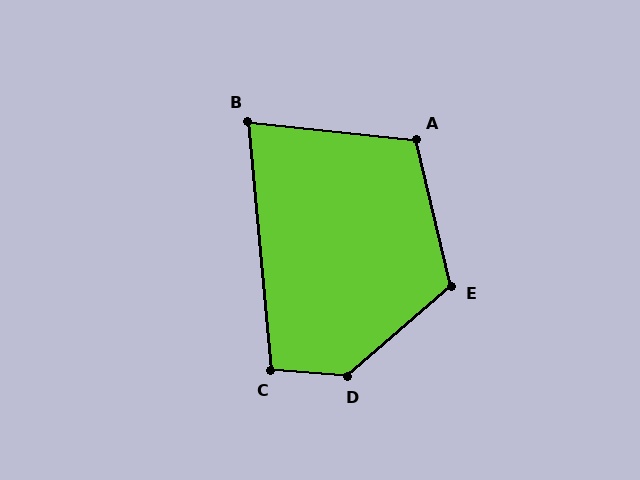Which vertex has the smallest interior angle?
B, at approximately 78 degrees.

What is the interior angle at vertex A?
Approximately 109 degrees (obtuse).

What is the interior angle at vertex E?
Approximately 118 degrees (obtuse).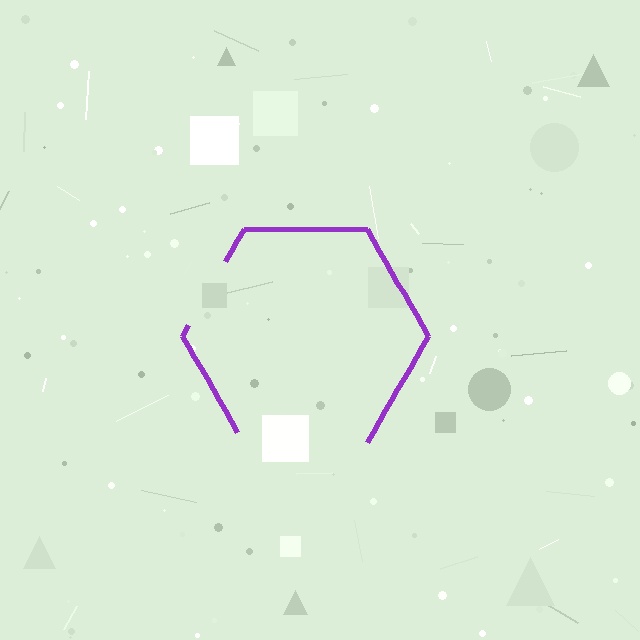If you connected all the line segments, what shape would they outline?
They would outline a hexagon.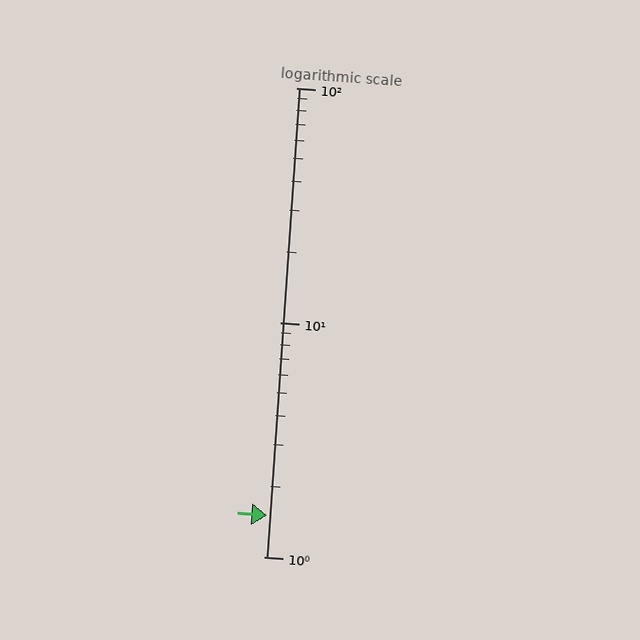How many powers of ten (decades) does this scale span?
The scale spans 2 decades, from 1 to 100.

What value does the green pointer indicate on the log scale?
The pointer indicates approximately 1.5.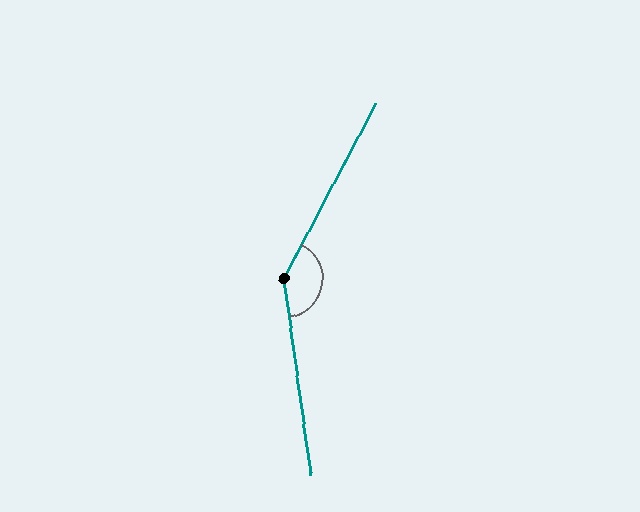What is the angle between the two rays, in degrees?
Approximately 144 degrees.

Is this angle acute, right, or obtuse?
It is obtuse.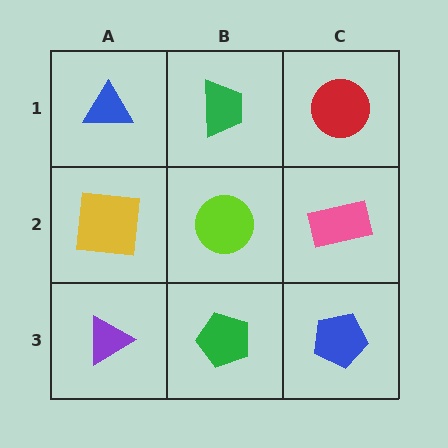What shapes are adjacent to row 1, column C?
A pink rectangle (row 2, column C), a green trapezoid (row 1, column B).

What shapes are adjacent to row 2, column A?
A blue triangle (row 1, column A), a purple triangle (row 3, column A), a lime circle (row 2, column B).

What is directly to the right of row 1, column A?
A green trapezoid.